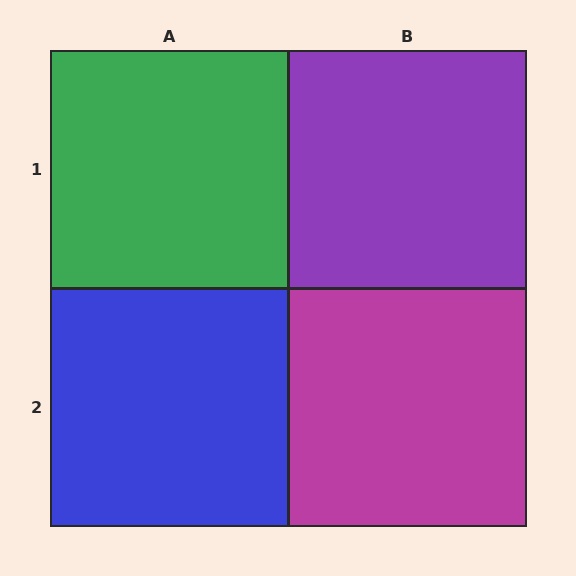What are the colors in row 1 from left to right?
Green, purple.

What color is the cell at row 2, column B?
Magenta.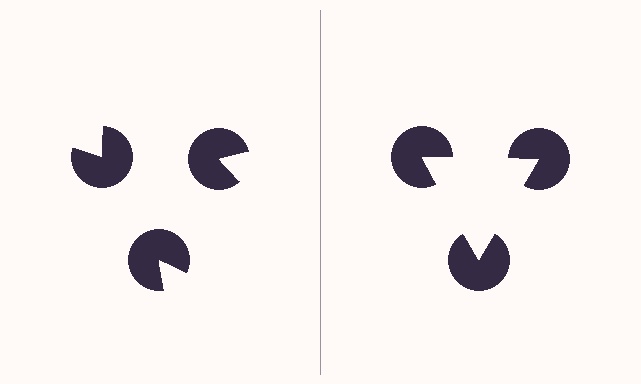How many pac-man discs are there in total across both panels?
6 — 3 on each side.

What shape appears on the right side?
An illusory triangle.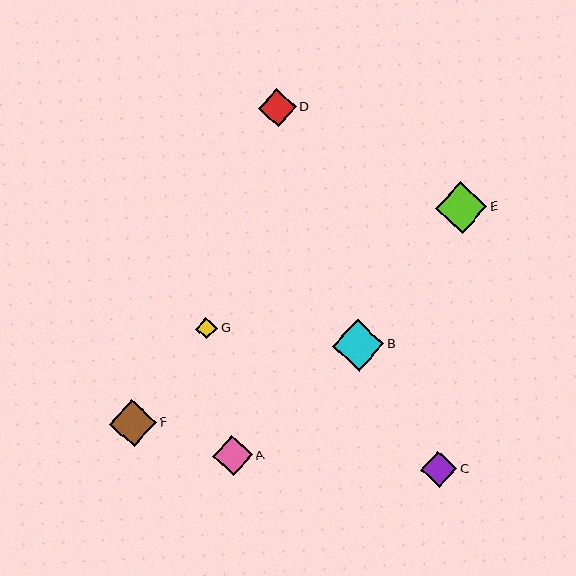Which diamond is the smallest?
Diamond G is the smallest with a size of approximately 22 pixels.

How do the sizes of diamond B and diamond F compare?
Diamond B and diamond F are approximately the same size.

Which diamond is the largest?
Diamond B is the largest with a size of approximately 52 pixels.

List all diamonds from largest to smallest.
From largest to smallest: B, E, F, A, D, C, G.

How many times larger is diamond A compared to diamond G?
Diamond A is approximately 1.8 times the size of diamond G.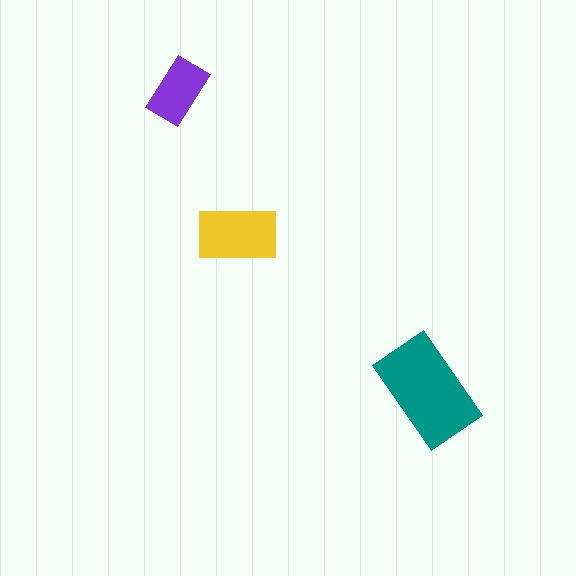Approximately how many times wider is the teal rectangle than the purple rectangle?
About 1.5 times wider.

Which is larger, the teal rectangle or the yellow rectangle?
The teal one.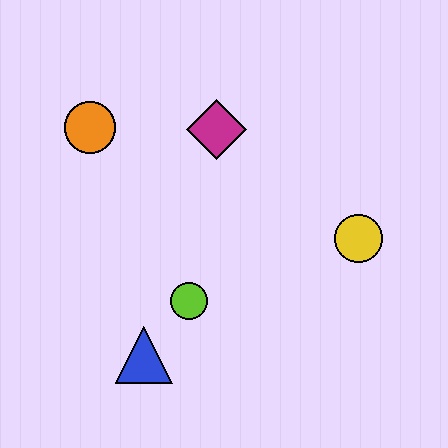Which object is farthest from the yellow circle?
The orange circle is farthest from the yellow circle.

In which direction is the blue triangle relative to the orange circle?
The blue triangle is below the orange circle.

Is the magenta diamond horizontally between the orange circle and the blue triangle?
No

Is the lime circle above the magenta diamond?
No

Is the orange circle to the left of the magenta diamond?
Yes